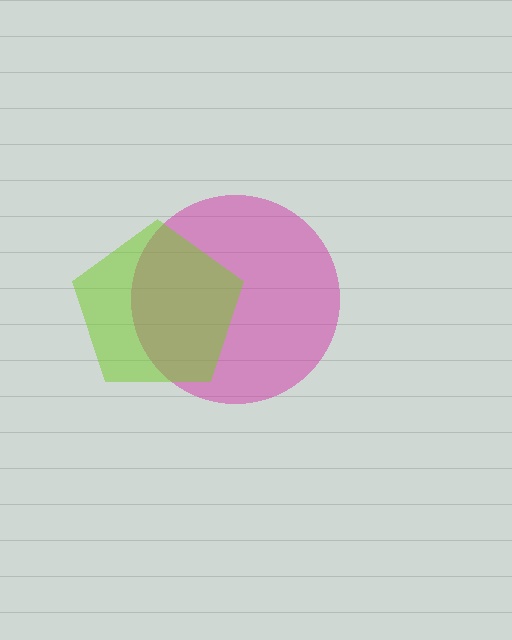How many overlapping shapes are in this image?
There are 2 overlapping shapes in the image.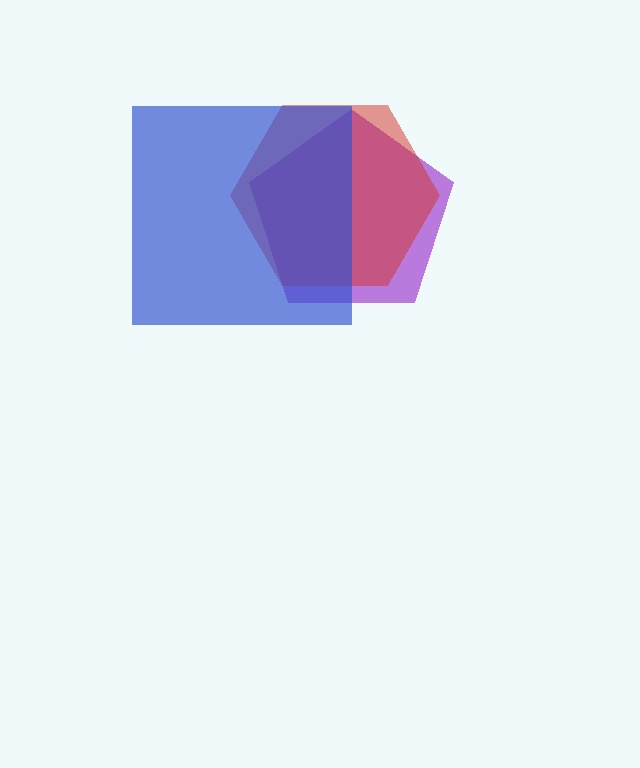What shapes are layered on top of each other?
The layered shapes are: a purple pentagon, a red hexagon, a blue square.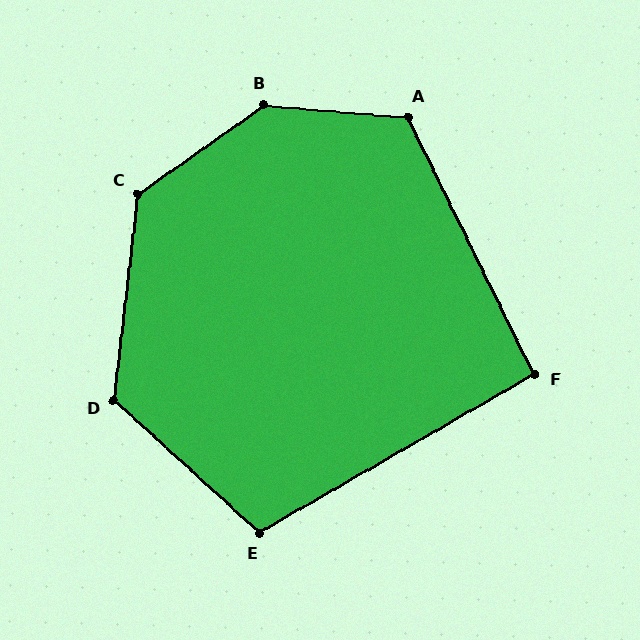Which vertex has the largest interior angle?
B, at approximately 141 degrees.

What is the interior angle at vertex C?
Approximately 132 degrees (obtuse).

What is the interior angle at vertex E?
Approximately 108 degrees (obtuse).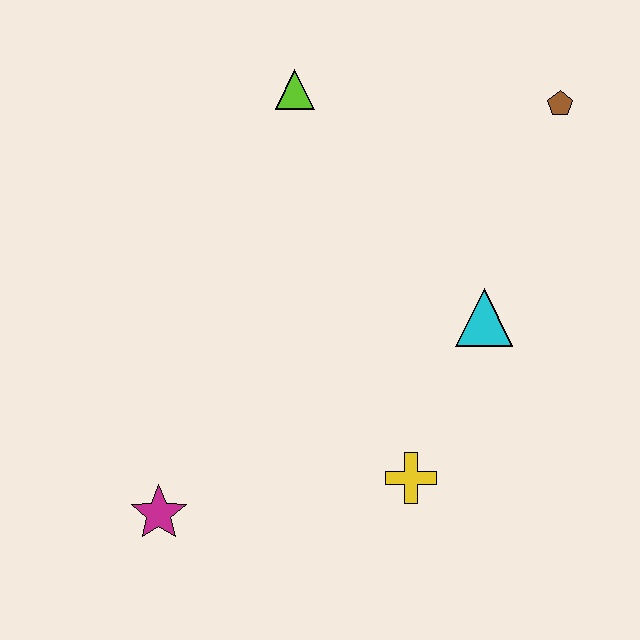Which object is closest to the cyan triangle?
The yellow cross is closest to the cyan triangle.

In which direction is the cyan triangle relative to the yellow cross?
The cyan triangle is above the yellow cross.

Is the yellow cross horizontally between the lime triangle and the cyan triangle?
Yes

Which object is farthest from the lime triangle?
The magenta star is farthest from the lime triangle.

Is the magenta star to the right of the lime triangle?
No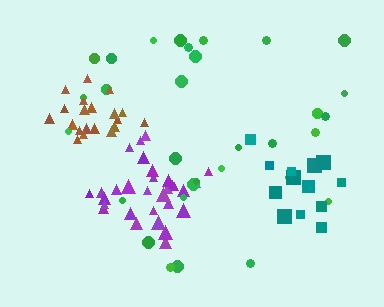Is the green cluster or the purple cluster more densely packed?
Purple.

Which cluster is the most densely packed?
Brown.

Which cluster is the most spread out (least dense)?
Green.